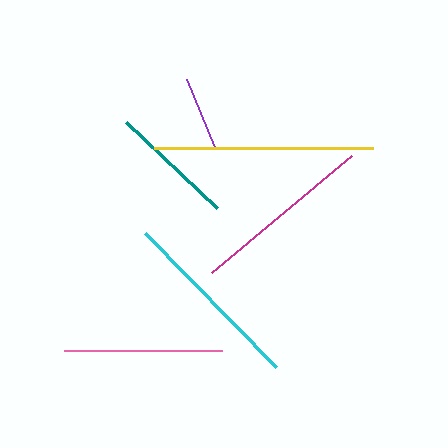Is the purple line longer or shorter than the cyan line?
The cyan line is longer than the purple line.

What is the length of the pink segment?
The pink segment is approximately 159 pixels long.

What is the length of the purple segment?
The purple segment is approximately 73 pixels long.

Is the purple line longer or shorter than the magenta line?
The magenta line is longer than the purple line.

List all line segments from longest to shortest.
From longest to shortest: yellow, cyan, magenta, pink, teal, purple.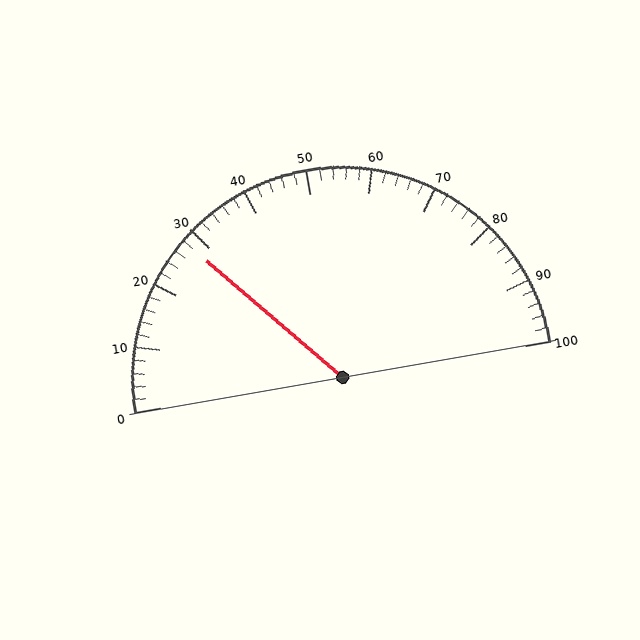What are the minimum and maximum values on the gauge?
The gauge ranges from 0 to 100.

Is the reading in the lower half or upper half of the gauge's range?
The reading is in the lower half of the range (0 to 100).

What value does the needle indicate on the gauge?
The needle indicates approximately 28.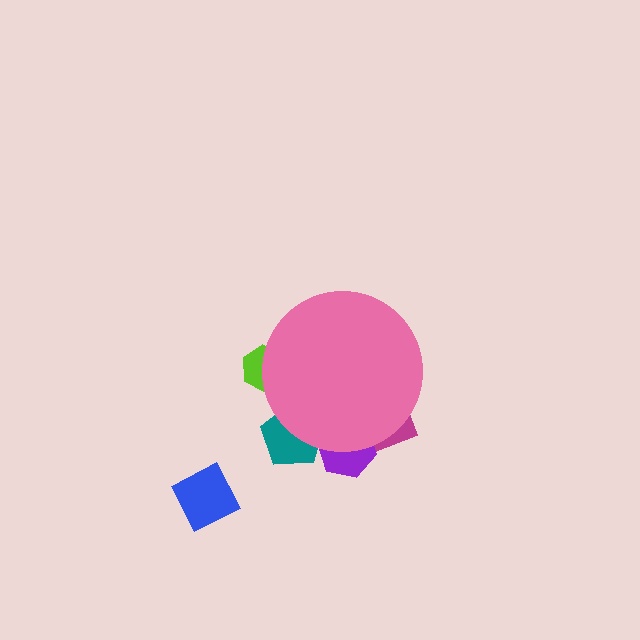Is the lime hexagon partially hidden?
Yes, the lime hexagon is partially hidden behind the pink circle.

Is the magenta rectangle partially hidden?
Yes, the magenta rectangle is partially hidden behind the pink circle.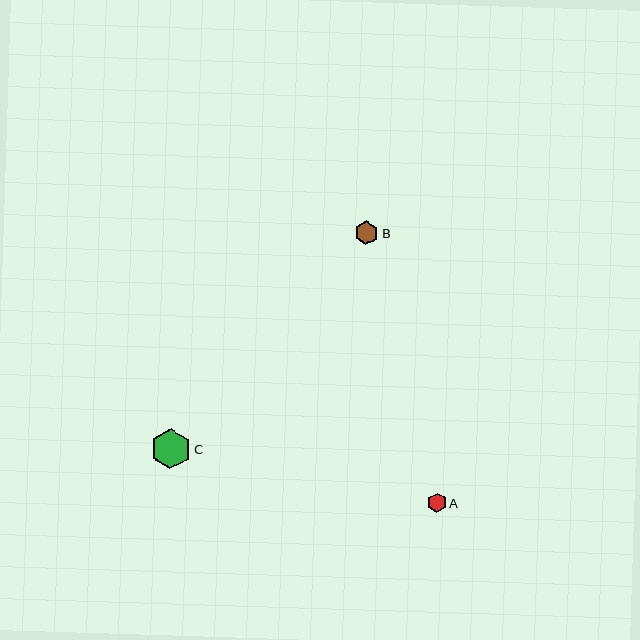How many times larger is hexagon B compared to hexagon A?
Hexagon B is approximately 1.2 times the size of hexagon A.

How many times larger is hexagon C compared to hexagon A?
Hexagon C is approximately 2.1 times the size of hexagon A.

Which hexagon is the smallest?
Hexagon A is the smallest with a size of approximately 19 pixels.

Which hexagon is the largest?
Hexagon C is the largest with a size of approximately 40 pixels.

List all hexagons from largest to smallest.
From largest to smallest: C, B, A.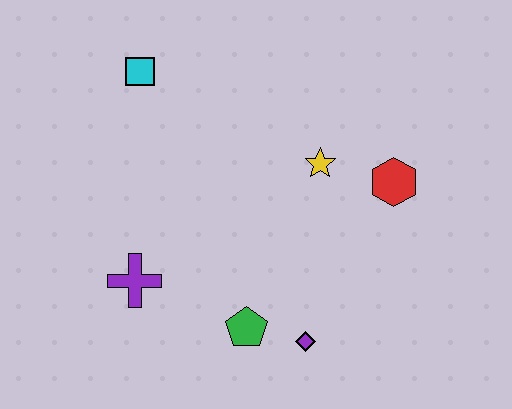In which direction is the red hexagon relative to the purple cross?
The red hexagon is to the right of the purple cross.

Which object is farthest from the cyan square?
The purple diamond is farthest from the cyan square.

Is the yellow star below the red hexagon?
No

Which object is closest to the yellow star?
The red hexagon is closest to the yellow star.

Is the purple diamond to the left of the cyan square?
No